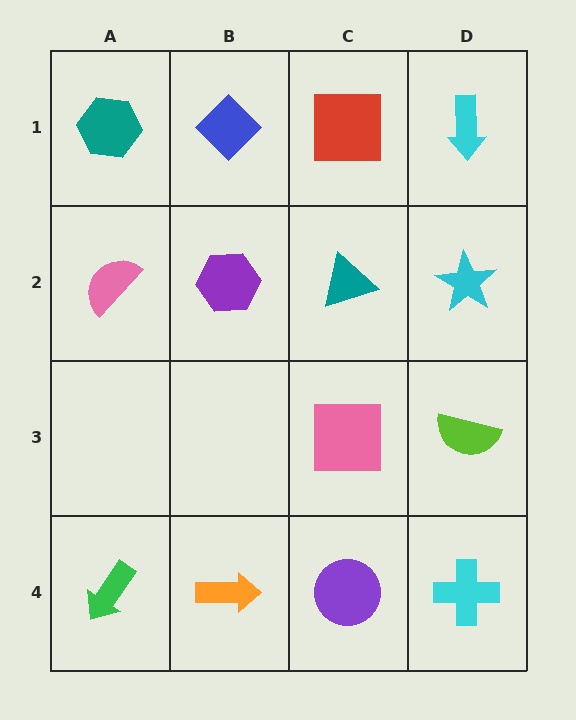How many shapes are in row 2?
4 shapes.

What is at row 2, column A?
A pink semicircle.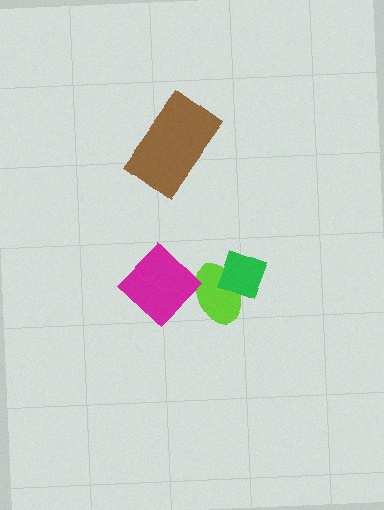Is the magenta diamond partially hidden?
No, no other shape covers it.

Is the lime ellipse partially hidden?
Yes, it is partially covered by another shape.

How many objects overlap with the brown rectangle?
0 objects overlap with the brown rectangle.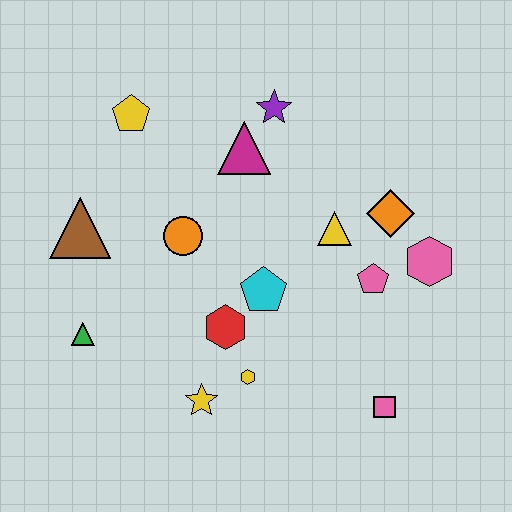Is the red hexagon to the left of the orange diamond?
Yes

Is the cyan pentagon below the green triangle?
No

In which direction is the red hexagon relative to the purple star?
The red hexagon is below the purple star.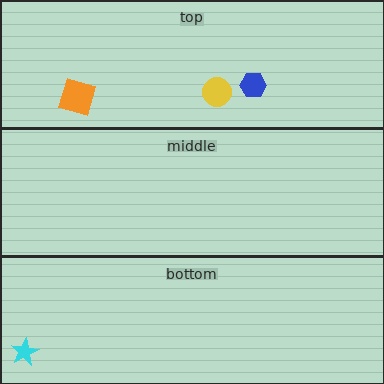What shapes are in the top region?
The blue hexagon, the yellow circle, the orange square.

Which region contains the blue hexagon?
The top region.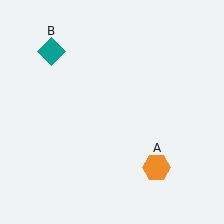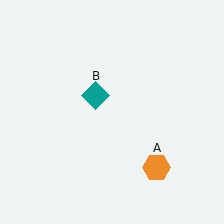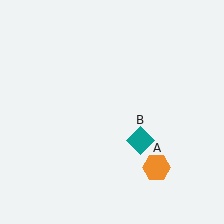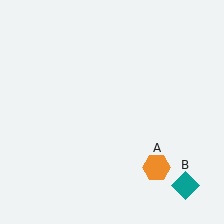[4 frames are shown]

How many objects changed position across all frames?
1 object changed position: teal diamond (object B).